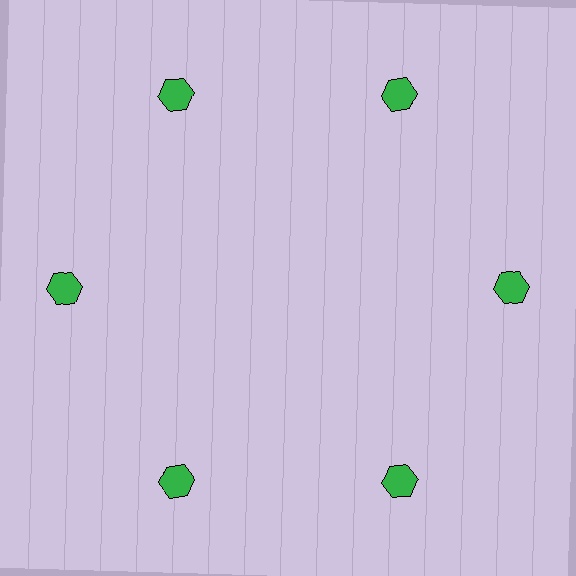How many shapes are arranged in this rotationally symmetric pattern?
There are 6 shapes, arranged in 6 groups of 1.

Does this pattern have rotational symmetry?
Yes, this pattern has 6-fold rotational symmetry. It looks the same after rotating 60 degrees around the center.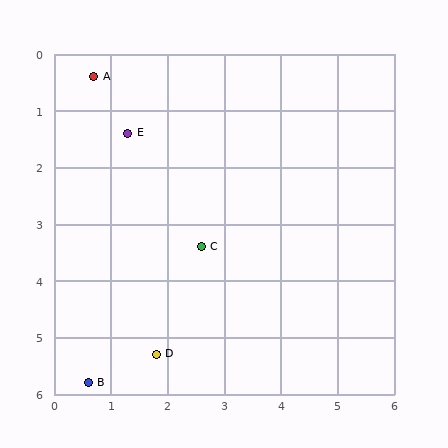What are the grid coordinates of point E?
Point E is at approximately (1.3, 1.4).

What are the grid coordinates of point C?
Point C is at approximately (2.6, 3.4).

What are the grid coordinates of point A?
Point A is at approximately (0.7, 0.4).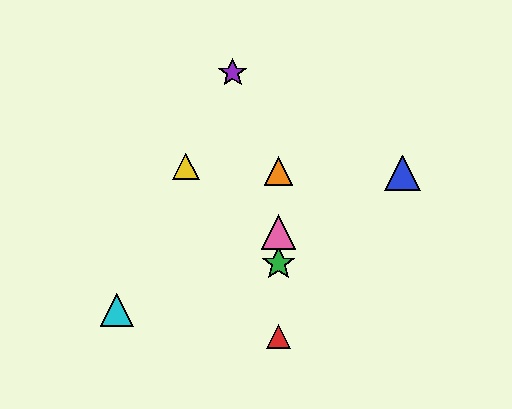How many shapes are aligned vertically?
4 shapes (the red triangle, the green star, the orange triangle, the pink triangle) are aligned vertically.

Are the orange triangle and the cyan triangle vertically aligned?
No, the orange triangle is at x≈279 and the cyan triangle is at x≈117.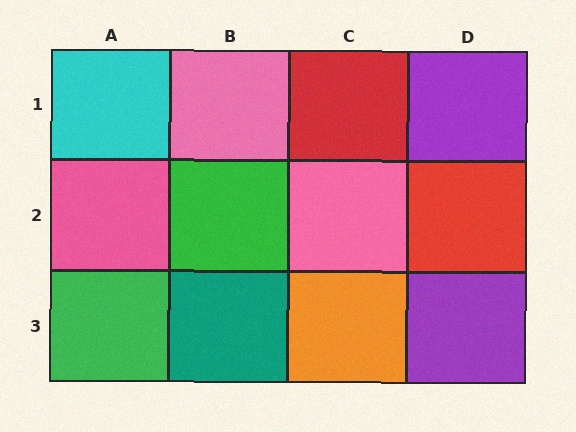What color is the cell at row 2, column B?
Green.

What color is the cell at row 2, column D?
Red.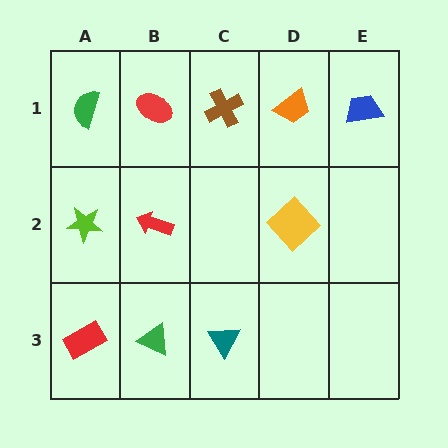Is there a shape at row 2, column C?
No, that cell is empty.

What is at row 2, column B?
A red arrow.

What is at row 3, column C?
A teal triangle.